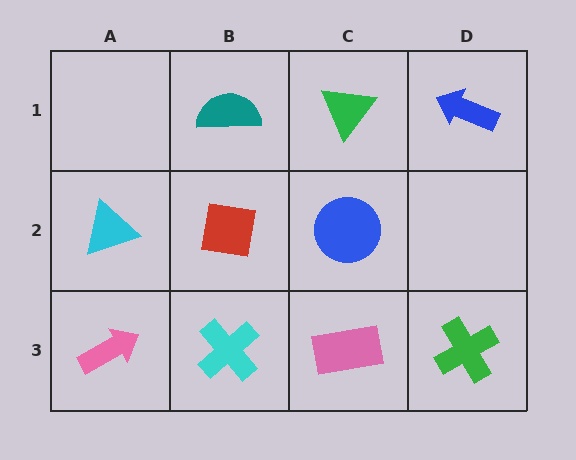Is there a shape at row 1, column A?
No, that cell is empty.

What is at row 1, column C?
A green triangle.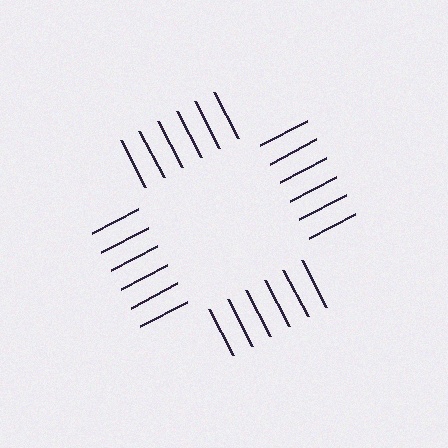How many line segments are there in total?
24 — 6 along each of the 4 edges.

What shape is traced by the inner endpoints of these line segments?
An illusory square — the line segments terminate on its edges but no continuous stroke is drawn.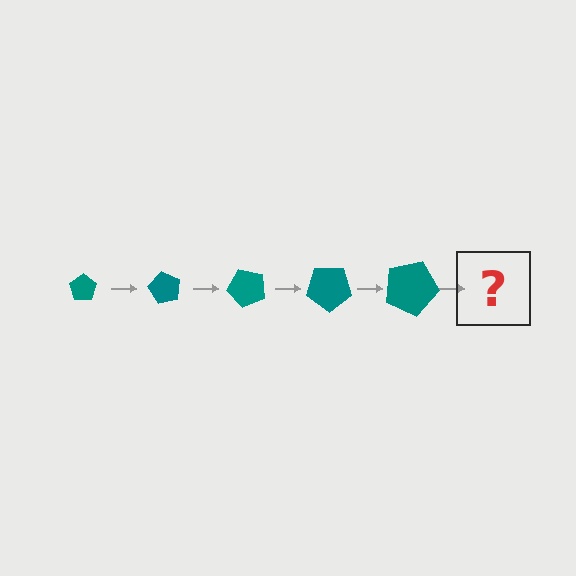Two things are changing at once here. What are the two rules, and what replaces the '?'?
The two rules are that the pentagon grows larger each step and it rotates 60 degrees each step. The '?' should be a pentagon, larger than the previous one and rotated 300 degrees from the start.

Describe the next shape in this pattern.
It should be a pentagon, larger than the previous one and rotated 300 degrees from the start.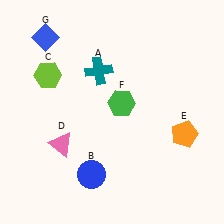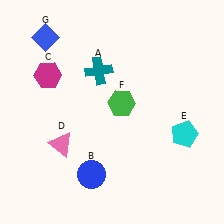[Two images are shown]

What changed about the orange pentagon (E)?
In Image 1, E is orange. In Image 2, it changed to cyan.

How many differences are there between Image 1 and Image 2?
There are 2 differences between the two images.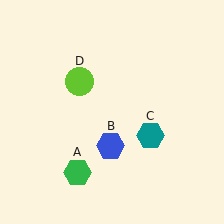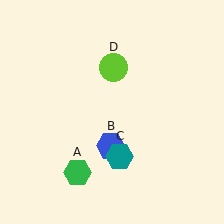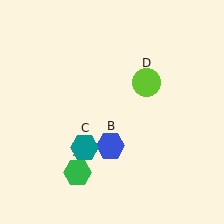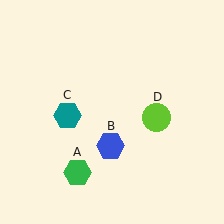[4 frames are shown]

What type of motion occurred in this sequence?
The teal hexagon (object C), lime circle (object D) rotated clockwise around the center of the scene.